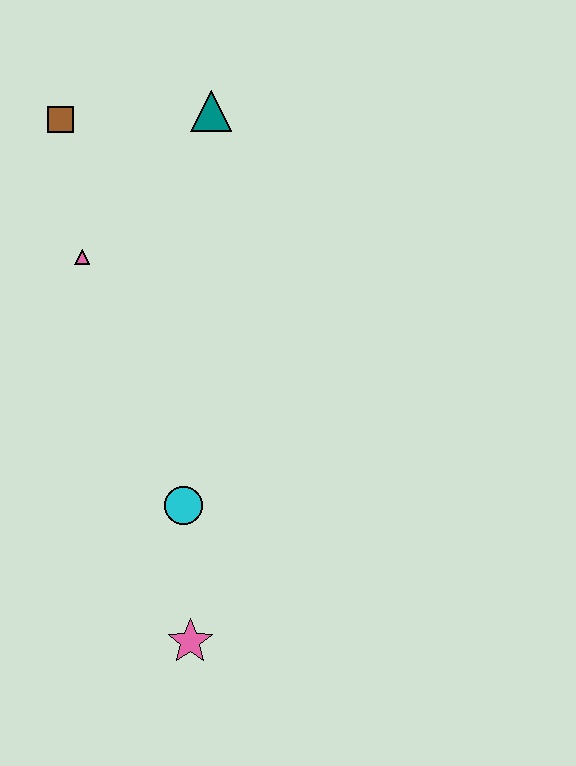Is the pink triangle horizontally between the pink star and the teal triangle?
No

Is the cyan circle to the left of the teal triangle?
Yes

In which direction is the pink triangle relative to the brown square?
The pink triangle is below the brown square.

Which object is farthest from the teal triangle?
The pink star is farthest from the teal triangle.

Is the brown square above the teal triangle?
No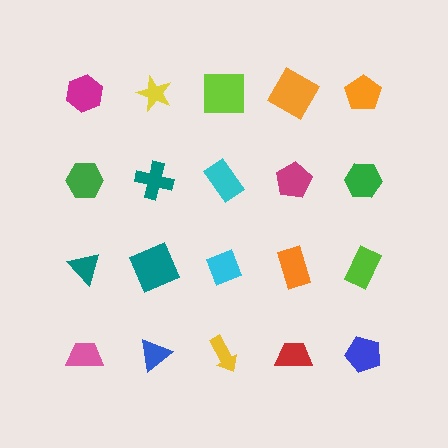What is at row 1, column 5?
An orange pentagon.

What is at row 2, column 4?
A magenta pentagon.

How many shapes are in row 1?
5 shapes.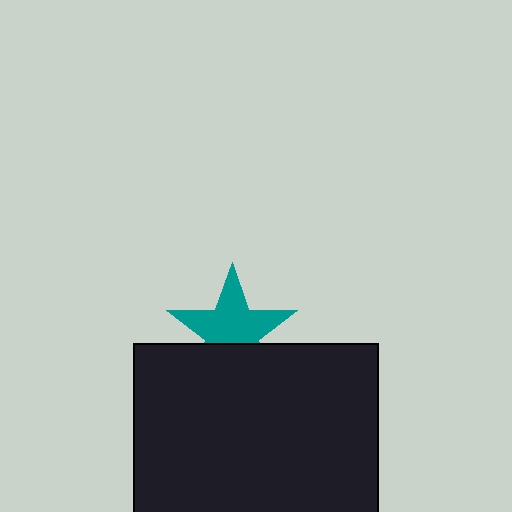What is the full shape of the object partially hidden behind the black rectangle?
The partially hidden object is a teal star.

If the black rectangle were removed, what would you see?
You would see the complete teal star.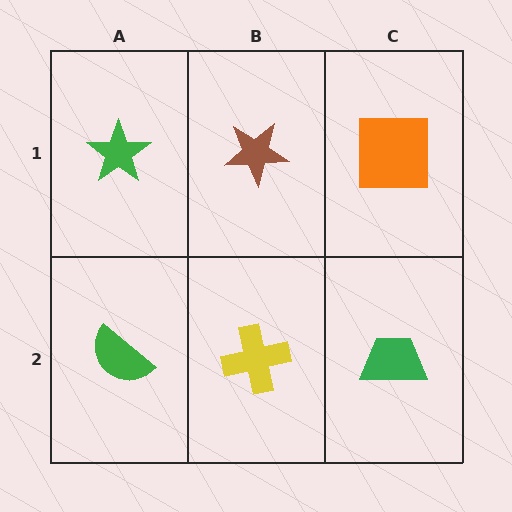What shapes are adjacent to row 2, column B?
A brown star (row 1, column B), a green semicircle (row 2, column A), a green trapezoid (row 2, column C).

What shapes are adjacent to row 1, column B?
A yellow cross (row 2, column B), a green star (row 1, column A), an orange square (row 1, column C).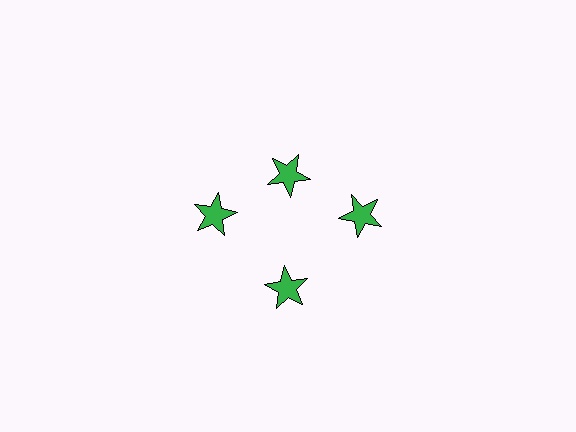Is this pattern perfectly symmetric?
No. The 4 green stars are arranged in a ring, but one element near the 12 o'clock position is pulled inward toward the center, breaking the 4-fold rotational symmetry.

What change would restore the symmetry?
The symmetry would be restored by moving it outward, back onto the ring so that all 4 stars sit at equal angles and equal distance from the center.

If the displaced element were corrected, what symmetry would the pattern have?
It would have 4-fold rotational symmetry — the pattern would map onto itself every 90 degrees.